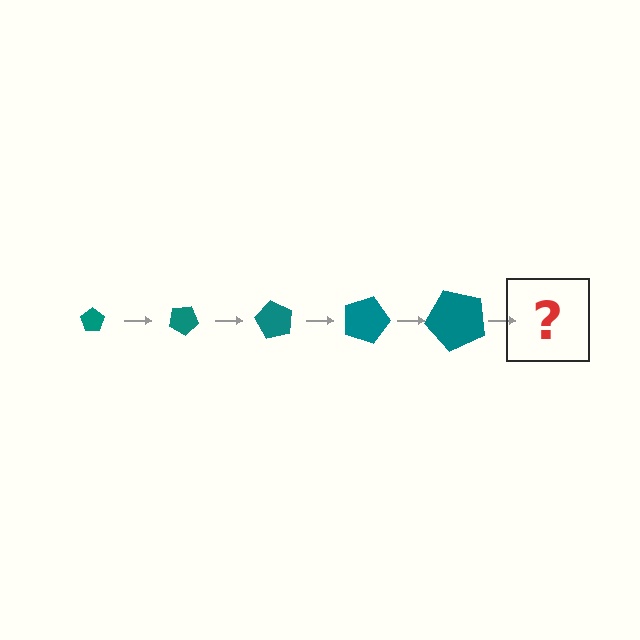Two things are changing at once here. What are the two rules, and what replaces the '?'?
The two rules are that the pentagon grows larger each step and it rotates 30 degrees each step. The '?' should be a pentagon, larger than the previous one and rotated 150 degrees from the start.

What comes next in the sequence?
The next element should be a pentagon, larger than the previous one and rotated 150 degrees from the start.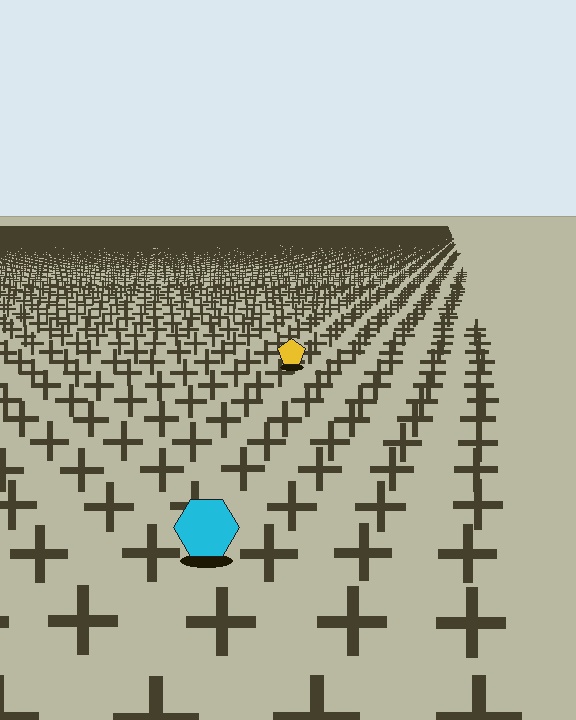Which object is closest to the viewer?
The cyan hexagon is closest. The texture marks near it are larger and more spread out.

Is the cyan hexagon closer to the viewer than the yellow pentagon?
Yes. The cyan hexagon is closer — you can tell from the texture gradient: the ground texture is coarser near it.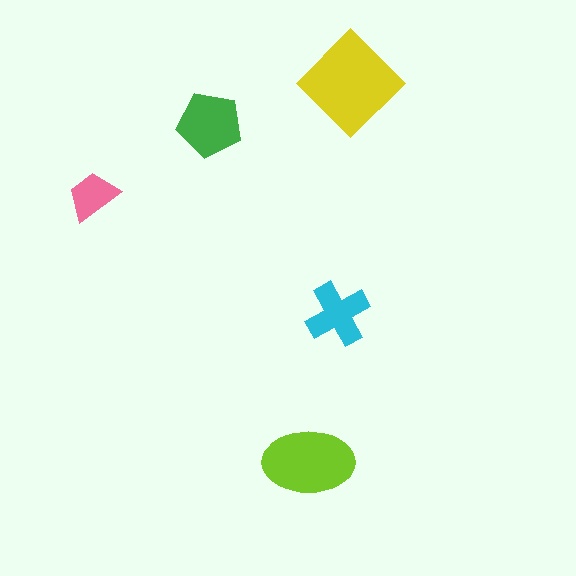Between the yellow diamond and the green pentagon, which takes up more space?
The yellow diamond.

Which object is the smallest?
The pink trapezoid.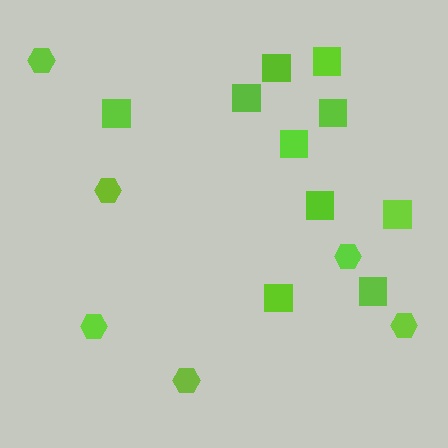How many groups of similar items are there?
There are 2 groups: one group of hexagons (6) and one group of squares (10).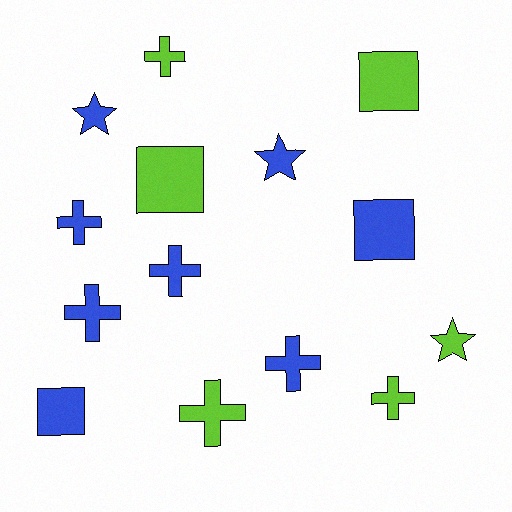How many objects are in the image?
There are 14 objects.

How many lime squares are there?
There are 2 lime squares.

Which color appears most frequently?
Blue, with 8 objects.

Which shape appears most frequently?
Cross, with 7 objects.